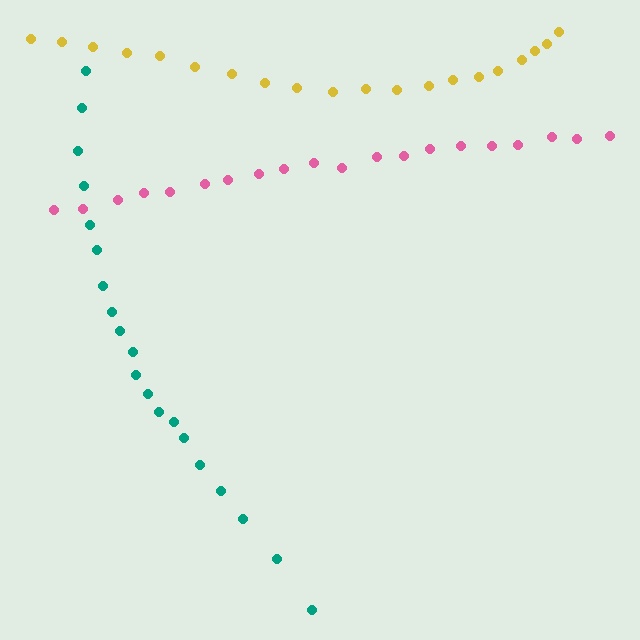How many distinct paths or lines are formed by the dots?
There are 3 distinct paths.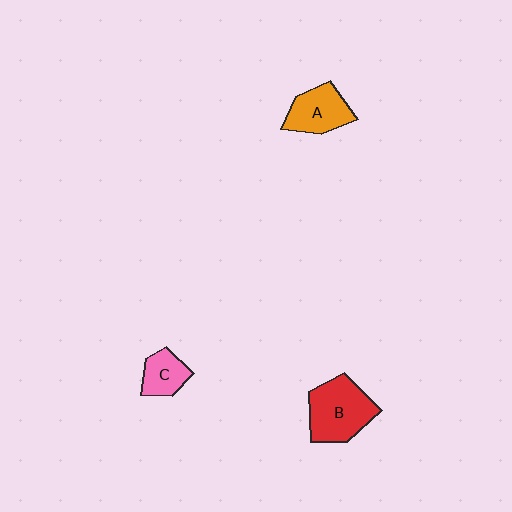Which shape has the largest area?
Shape B (red).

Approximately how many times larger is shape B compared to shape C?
Approximately 1.9 times.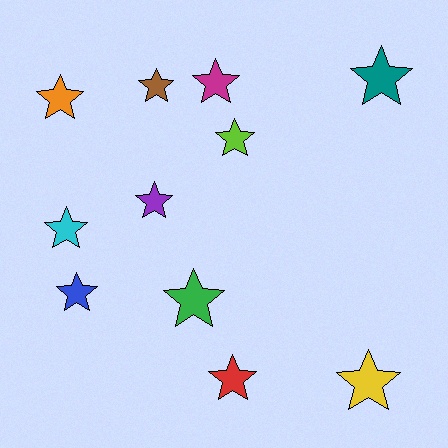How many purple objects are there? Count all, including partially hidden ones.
There is 1 purple object.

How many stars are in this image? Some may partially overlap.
There are 11 stars.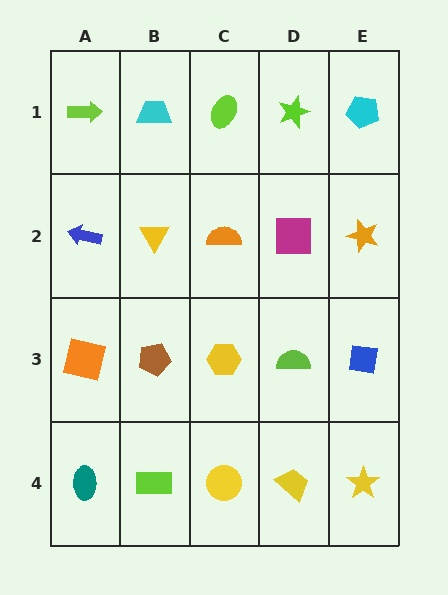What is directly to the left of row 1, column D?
A lime ellipse.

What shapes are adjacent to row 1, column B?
A yellow triangle (row 2, column B), a lime arrow (row 1, column A), a lime ellipse (row 1, column C).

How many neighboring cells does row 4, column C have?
3.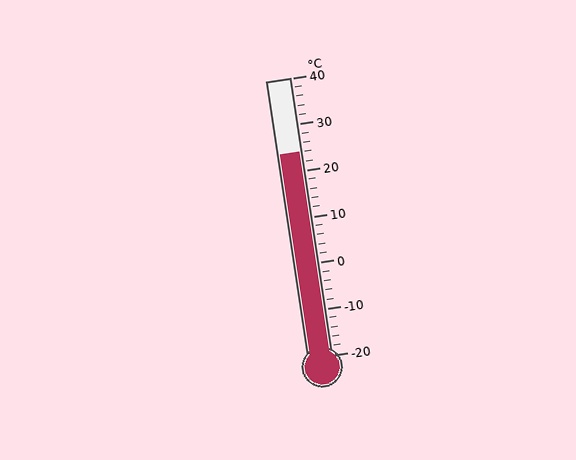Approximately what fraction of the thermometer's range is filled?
The thermometer is filled to approximately 75% of its range.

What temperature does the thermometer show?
The thermometer shows approximately 24°C.